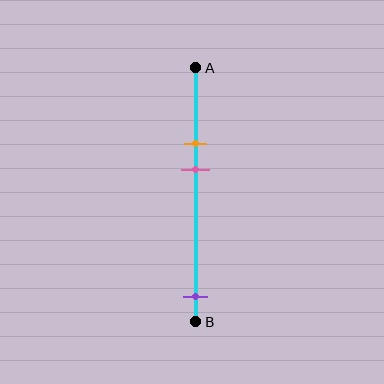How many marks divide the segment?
There are 3 marks dividing the segment.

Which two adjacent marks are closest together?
The orange and pink marks are the closest adjacent pair.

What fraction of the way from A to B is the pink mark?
The pink mark is approximately 40% (0.4) of the way from A to B.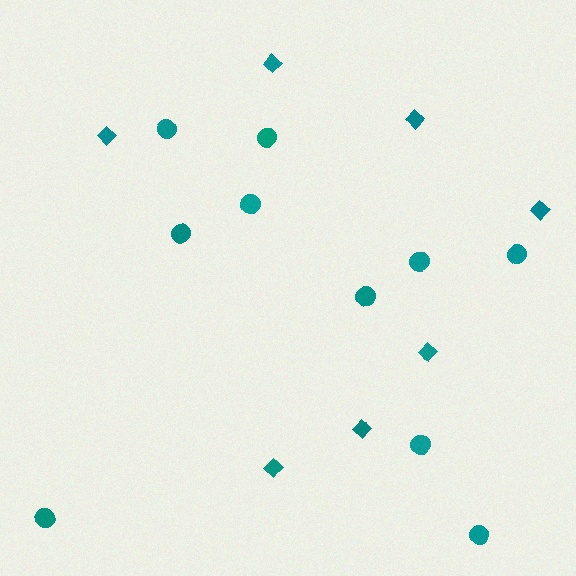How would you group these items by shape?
There are 2 groups: one group of circles (10) and one group of diamonds (7).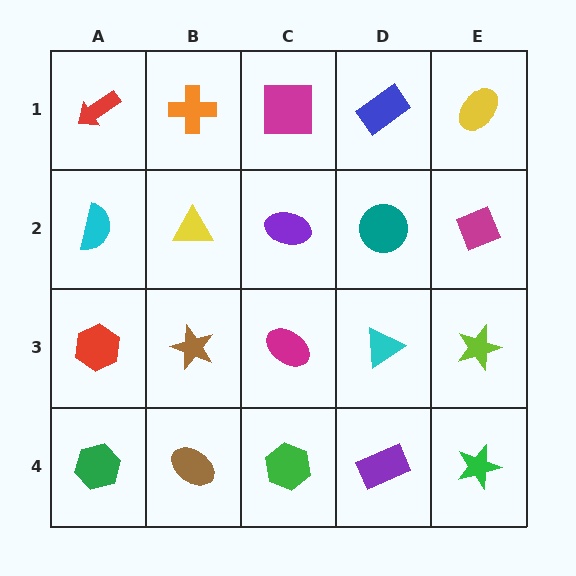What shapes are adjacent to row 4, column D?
A cyan triangle (row 3, column D), a green hexagon (row 4, column C), a green star (row 4, column E).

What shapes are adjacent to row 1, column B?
A yellow triangle (row 2, column B), a red arrow (row 1, column A), a magenta square (row 1, column C).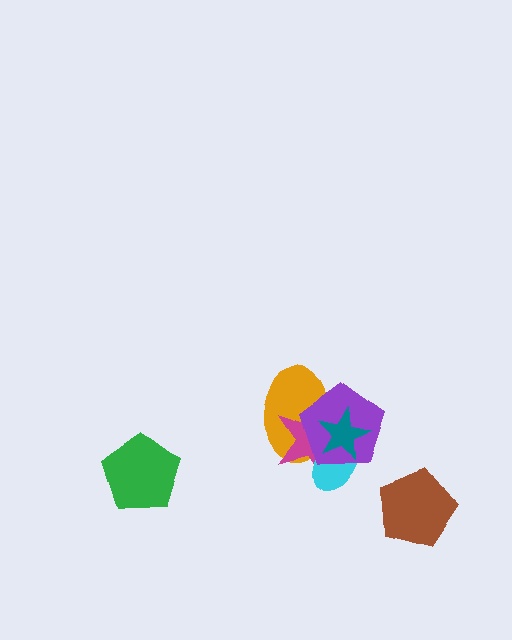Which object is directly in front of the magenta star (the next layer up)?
The cyan ellipse is directly in front of the magenta star.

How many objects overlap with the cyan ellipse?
4 objects overlap with the cyan ellipse.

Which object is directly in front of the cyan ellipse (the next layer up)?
The purple pentagon is directly in front of the cyan ellipse.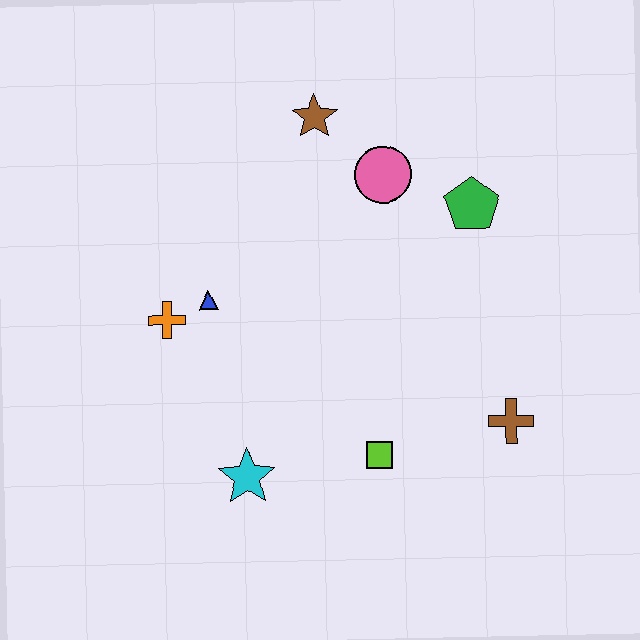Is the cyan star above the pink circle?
No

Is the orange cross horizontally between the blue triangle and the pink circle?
No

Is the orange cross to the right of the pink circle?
No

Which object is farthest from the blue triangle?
The brown cross is farthest from the blue triangle.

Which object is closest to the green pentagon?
The pink circle is closest to the green pentagon.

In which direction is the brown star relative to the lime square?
The brown star is above the lime square.